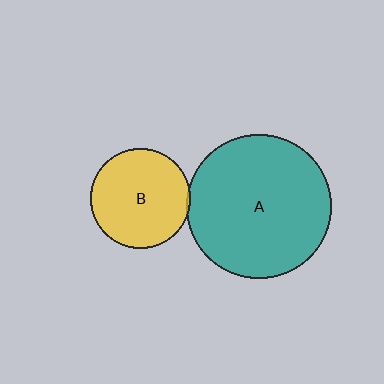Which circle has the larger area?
Circle A (teal).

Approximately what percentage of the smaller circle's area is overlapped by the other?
Approximately 5%.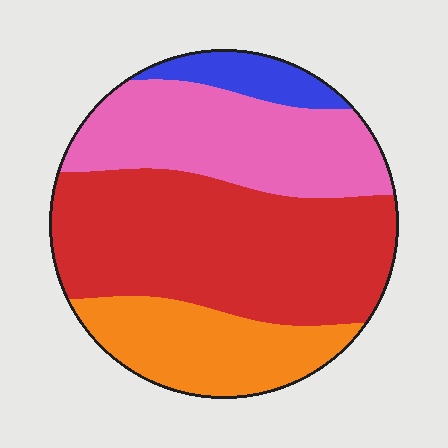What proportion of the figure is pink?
Pink covers around 30% of the figure.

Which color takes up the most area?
Red, at roughly 45%.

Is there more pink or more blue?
Pink.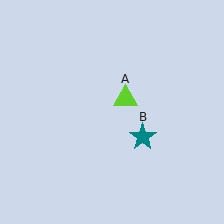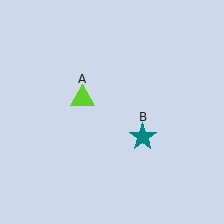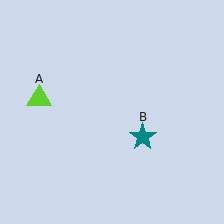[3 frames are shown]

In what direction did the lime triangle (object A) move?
The lime triangle (object A) moved left.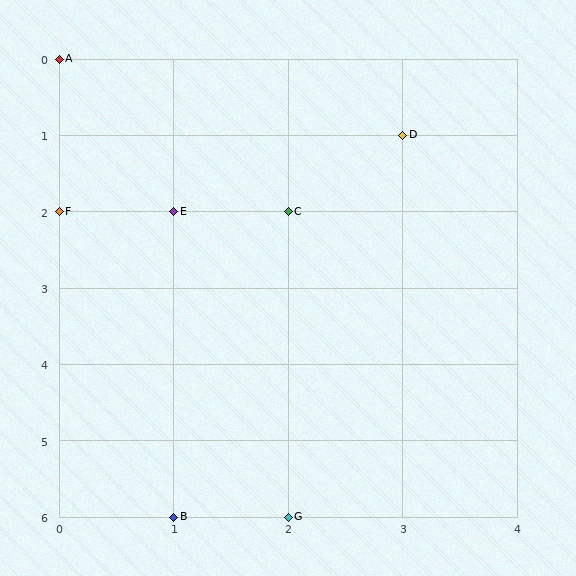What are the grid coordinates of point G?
Point G is at grid coordinates (2, 6).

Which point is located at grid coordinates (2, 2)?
Point C is at (2, 2).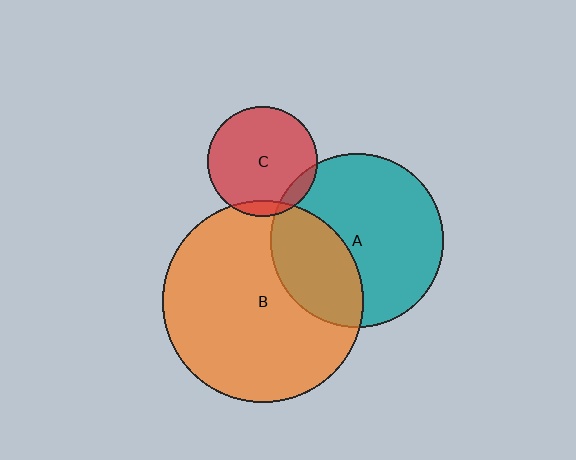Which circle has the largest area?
Circle B (orange).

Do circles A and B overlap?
Yes.